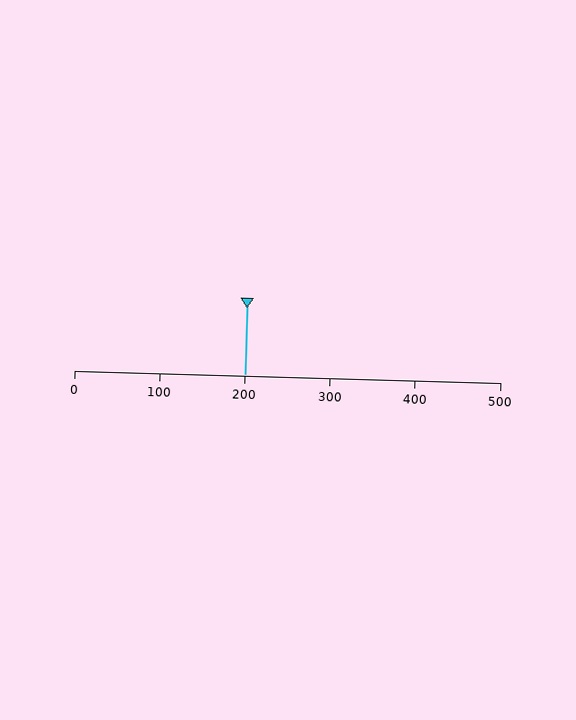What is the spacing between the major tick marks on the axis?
The major ticks are spaced 100 apart.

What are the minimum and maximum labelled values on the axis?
The axis runs from 0 to 500.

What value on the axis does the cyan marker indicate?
The marker indicates approximately 200.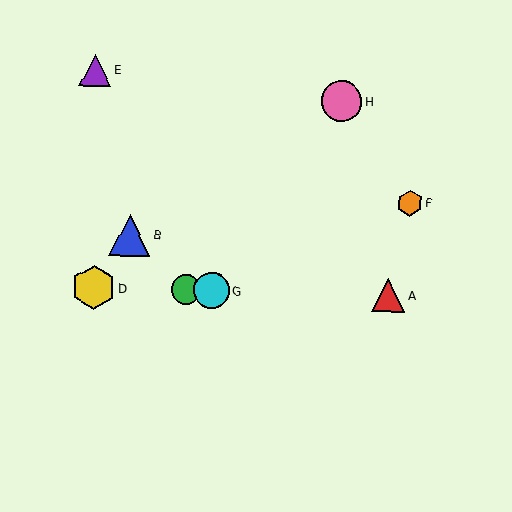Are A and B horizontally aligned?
No, A is at y≈295 and B is at y≈235.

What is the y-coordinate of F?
Object F is at y≈203.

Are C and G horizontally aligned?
Yes, both are at y≈290.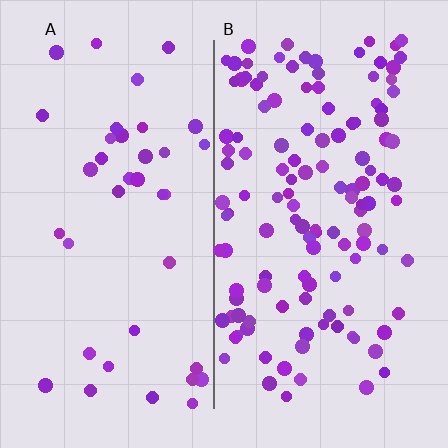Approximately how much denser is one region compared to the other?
Approximately 3.3× — region B over region A.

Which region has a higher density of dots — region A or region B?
B (the right).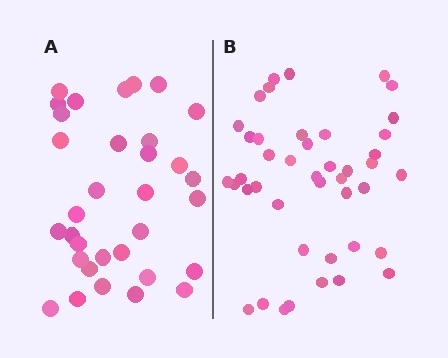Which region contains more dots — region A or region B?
Region B (the right region) has more dots.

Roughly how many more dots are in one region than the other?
Region B has roughly 10 or so more dots than region A.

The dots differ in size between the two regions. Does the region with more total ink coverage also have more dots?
No. Region A has more total ink coverage because its dots are larger, but region B actually contains more individual dots. Total area can be misleading — the number of items is what matters here.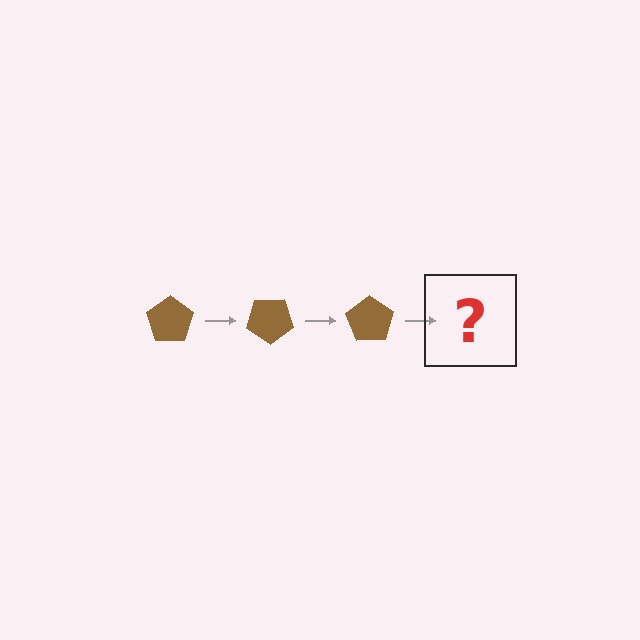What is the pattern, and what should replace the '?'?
The pattern is that the pentagon rotates 35 degrees each step. The '?' should be a brown pentagon rotated 105 degrees.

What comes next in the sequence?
The next element should be a brown pentagon rotated 105 degrees.